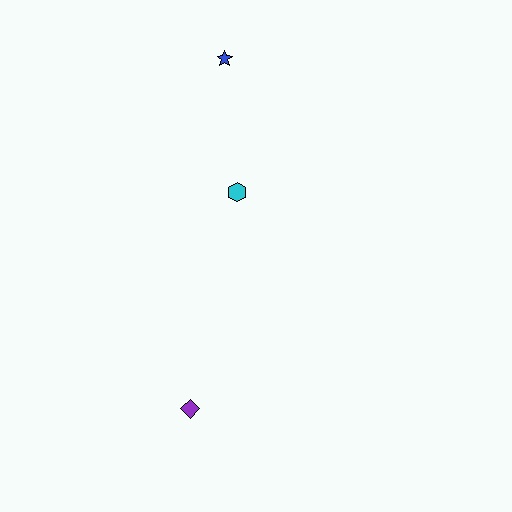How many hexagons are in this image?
There is 1 hexagon.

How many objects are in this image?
There are 3 objects.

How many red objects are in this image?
There are no red objects.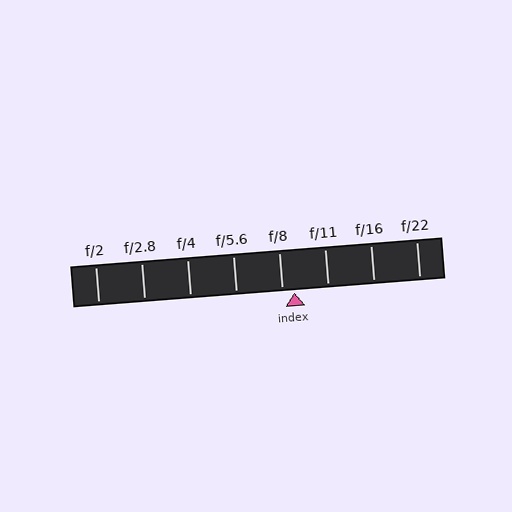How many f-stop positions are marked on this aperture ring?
There are 8 f-stop positions marked.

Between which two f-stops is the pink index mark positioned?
The index mark is between f/8 and f/11.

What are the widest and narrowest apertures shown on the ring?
The widest aperture shown is f/2 and the narrowest is f/22.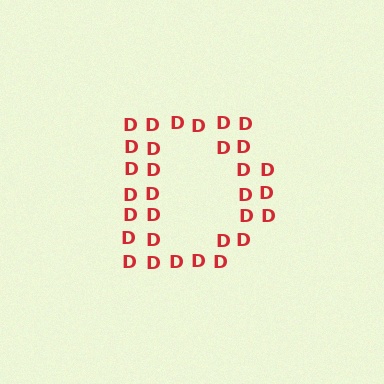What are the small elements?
The small elements are letter D's.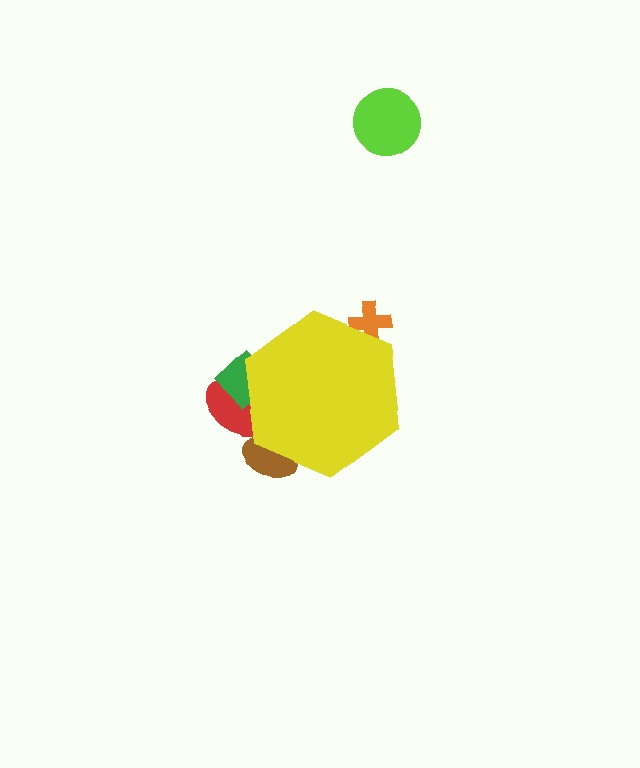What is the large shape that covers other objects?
A yellow hexagon.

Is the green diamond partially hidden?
Yes, the green diamond is partially hidden behind the yellow hexagon.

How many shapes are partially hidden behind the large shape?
4 shapes are partially hidden.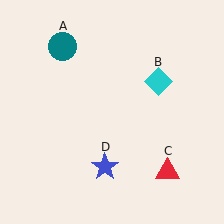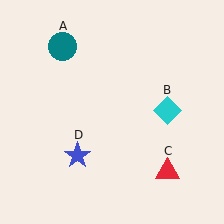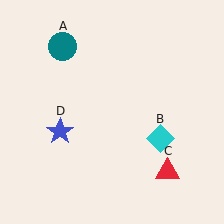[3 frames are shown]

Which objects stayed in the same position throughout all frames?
Teal circle (object A) and red triangle (object C) remained stationary.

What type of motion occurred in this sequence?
The cyan diamond (object B), blue star (object D) rotated clockwise around the center of the scene.